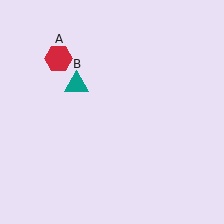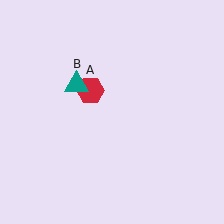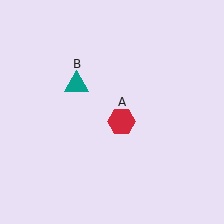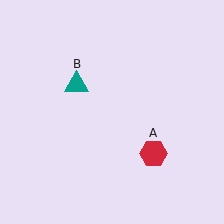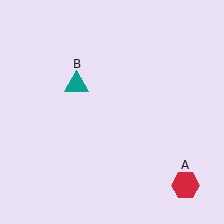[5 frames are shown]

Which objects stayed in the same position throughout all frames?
Teal triangle (object B) remained stationary.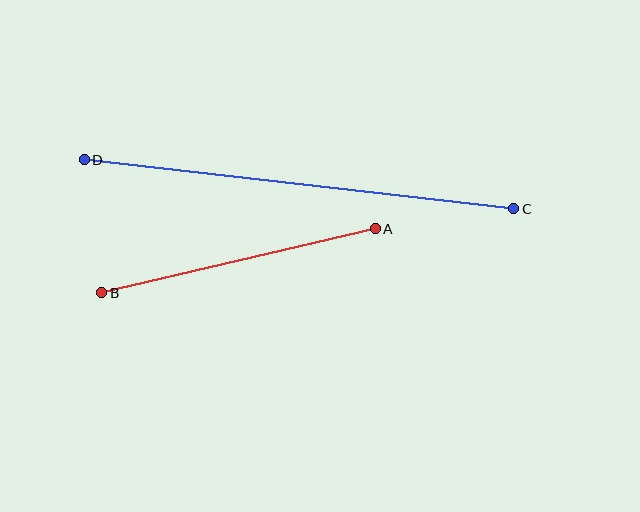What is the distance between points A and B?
The distance is approximately 281 pixels.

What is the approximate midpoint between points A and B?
The midpoint is at approximately (238, 261) pixels.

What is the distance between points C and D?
The distance is approximately 433 pixels.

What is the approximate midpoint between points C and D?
The midpoint is at approximately (299, 184) pixels.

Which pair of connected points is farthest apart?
Points C and D are farthest apart.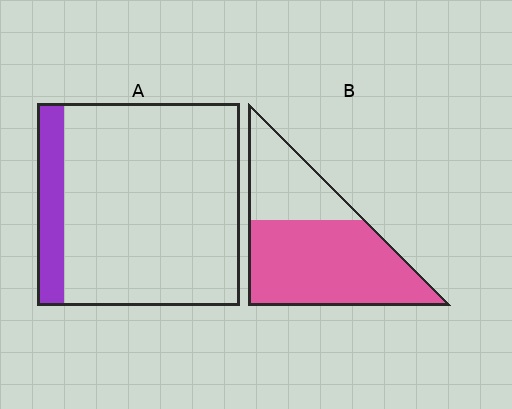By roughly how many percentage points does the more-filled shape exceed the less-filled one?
By roughly 55 percentage points (B over A).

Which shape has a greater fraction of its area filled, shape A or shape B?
Shape B.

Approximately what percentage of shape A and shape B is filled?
A is approximately 15% and B is approximately 65%.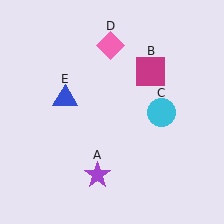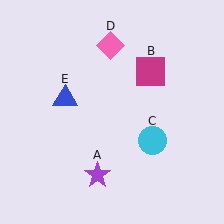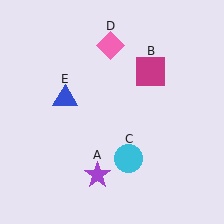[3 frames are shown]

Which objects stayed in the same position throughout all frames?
Purple star (object A) and magenta square (object B) and pink diamond (object D) and blue triangle (object E) remained stationary.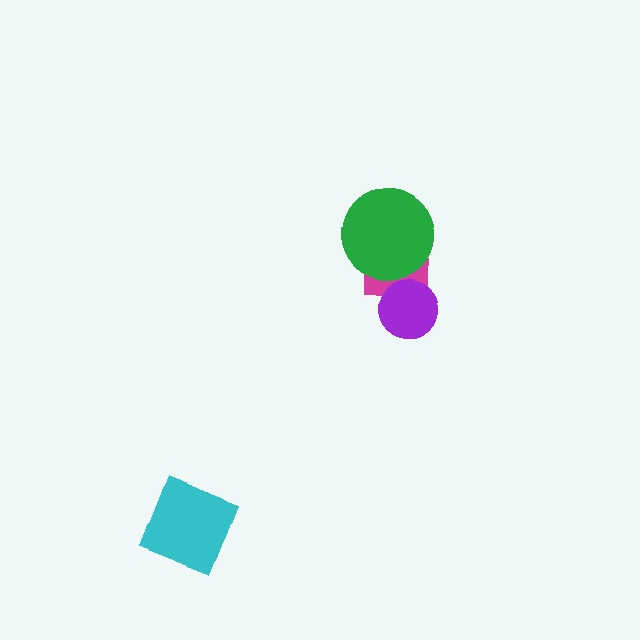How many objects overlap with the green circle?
1 object overlaps with the green circle.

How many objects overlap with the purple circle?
1 object overlaps with the purple circle.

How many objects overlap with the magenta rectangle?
2 objects overlap with the magenta rectangle.